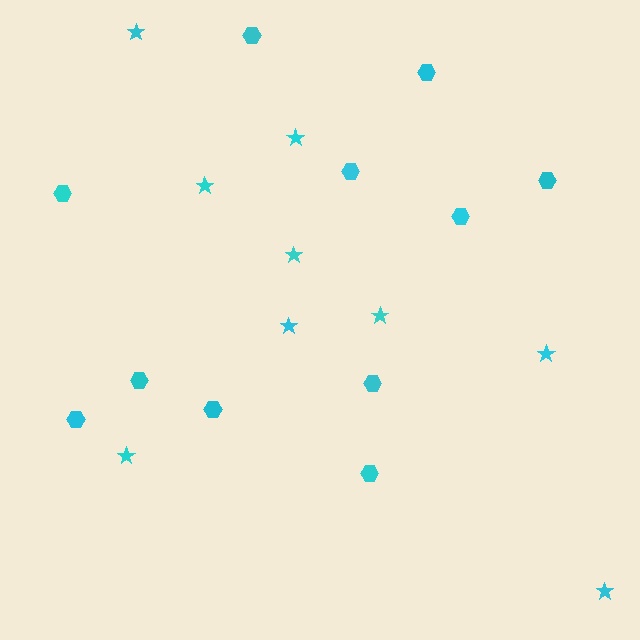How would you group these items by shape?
There are 2 groups: one group of stars (9) and one group of hexagons (11).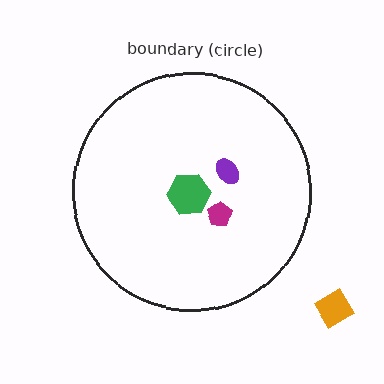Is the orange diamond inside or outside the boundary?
Outside.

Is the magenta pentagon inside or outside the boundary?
Inside.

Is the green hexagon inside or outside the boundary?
Inside.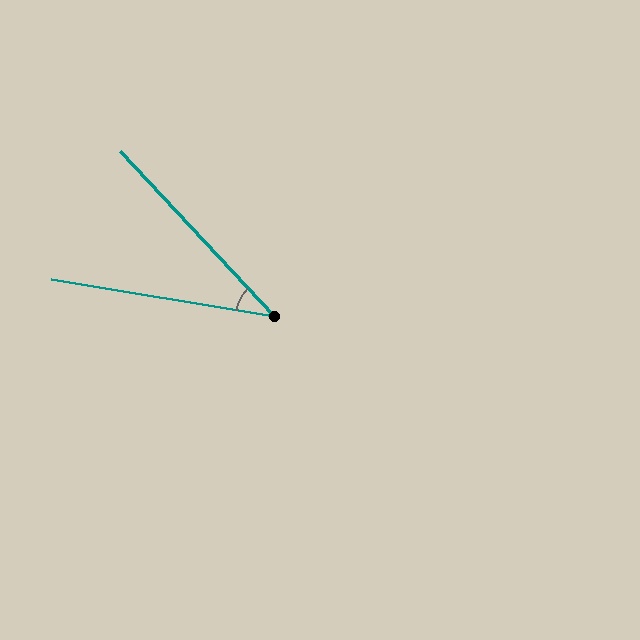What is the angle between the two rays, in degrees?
Approximately 37 degrees.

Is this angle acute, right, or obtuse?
It is acute.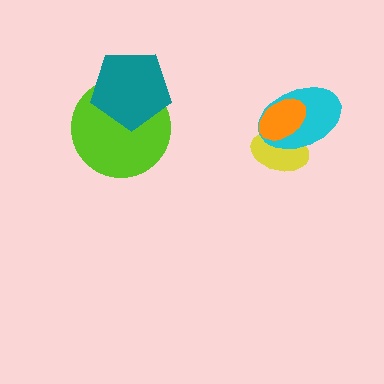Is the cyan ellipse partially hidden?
Yes, it is partially covered by another shape.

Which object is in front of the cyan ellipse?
The orange ellipse is in front of the cyan ellipse.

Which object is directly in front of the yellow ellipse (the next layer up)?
The cyan ellipse is directly in front of the yellow ellipse.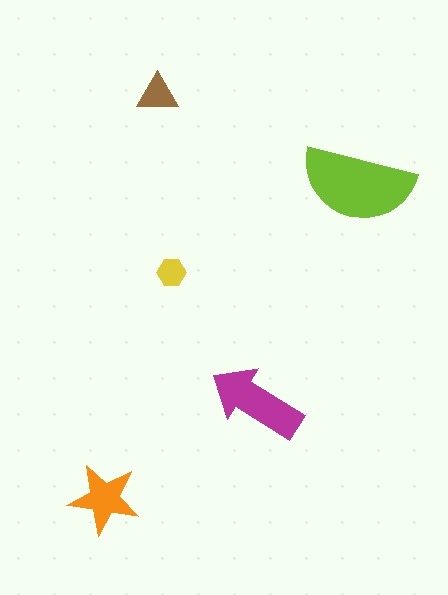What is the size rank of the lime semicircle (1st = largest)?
1st.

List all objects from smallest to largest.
The yellow hexagon, the brown triangle, the orange star, the magenta arrow, the lime semicircle.